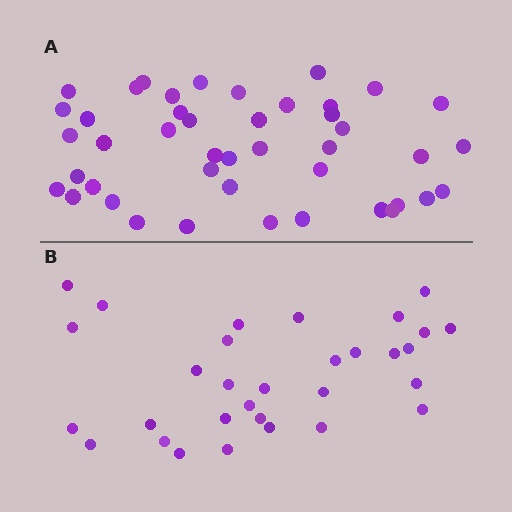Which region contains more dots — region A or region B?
Region A (the top region) has more dots.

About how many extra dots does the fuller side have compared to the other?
Region A has approximately 15 more dots than region B.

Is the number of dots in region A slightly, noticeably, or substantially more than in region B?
Region A has noticeably more, but not dramatically so. The ratio is roughly 1.4 to 1.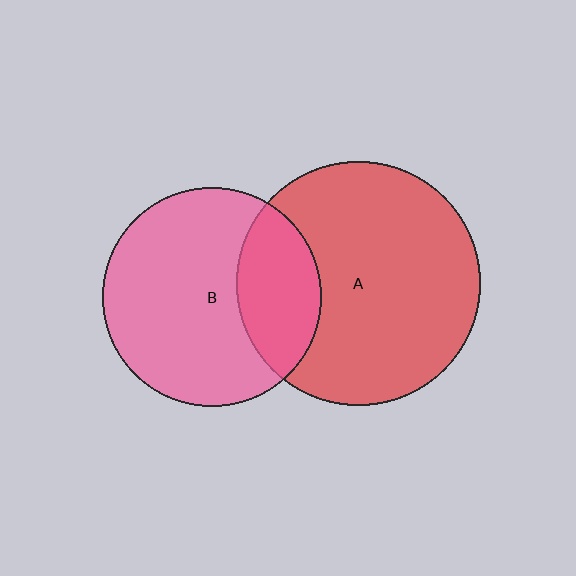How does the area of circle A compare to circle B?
Approximately 1.2 times.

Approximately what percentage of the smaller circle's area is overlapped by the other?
Approximately 30%.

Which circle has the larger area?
Circle A (red).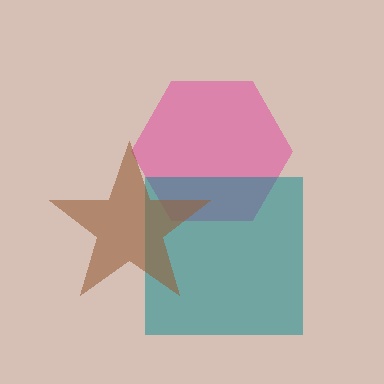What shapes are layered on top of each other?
The layered shapes are: a pink hexagon, a teal square, a brown star.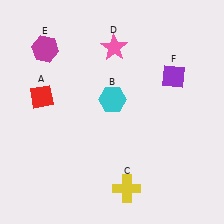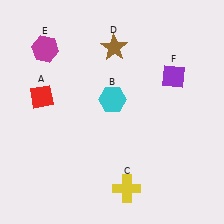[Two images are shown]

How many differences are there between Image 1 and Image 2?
There is 1 difference between the two images.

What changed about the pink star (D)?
In Image 1, D is pink. In Image 2, it changed to brown.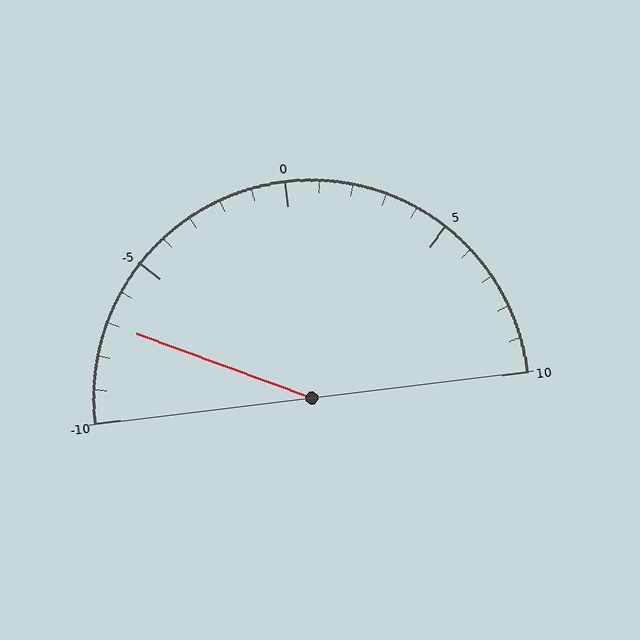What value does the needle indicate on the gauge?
The needle indicates approximately -7.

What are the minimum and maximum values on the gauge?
The gauge ranges from -10 to 10.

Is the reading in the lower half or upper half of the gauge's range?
The reading is in the lower half of the range (-10 to 10).